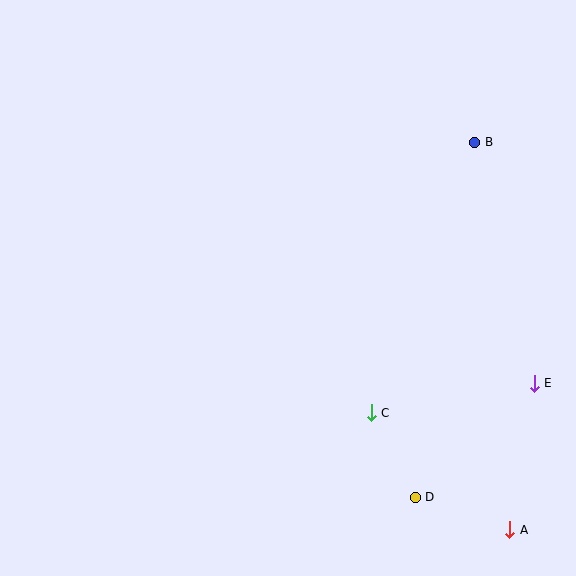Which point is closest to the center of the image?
Point C at (371, 413) is closest to the center.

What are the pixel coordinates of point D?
Point D is at (415, 497).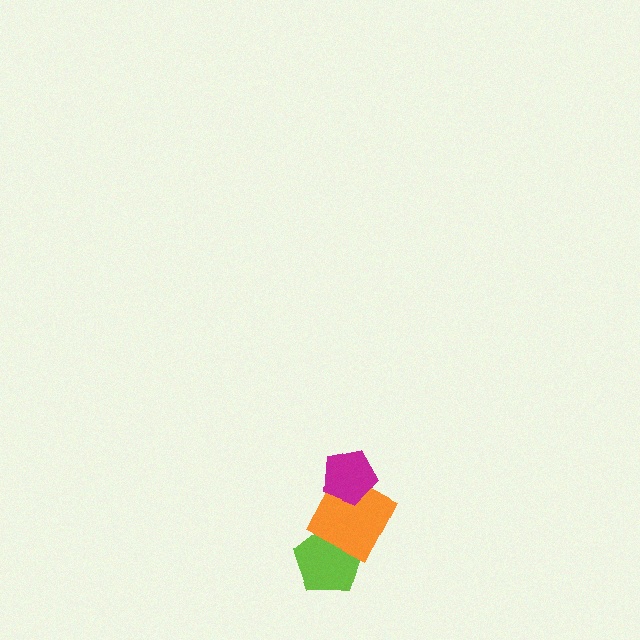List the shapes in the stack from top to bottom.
From top to bottom: the magenta pentagon, the orange square, the lime pentagon.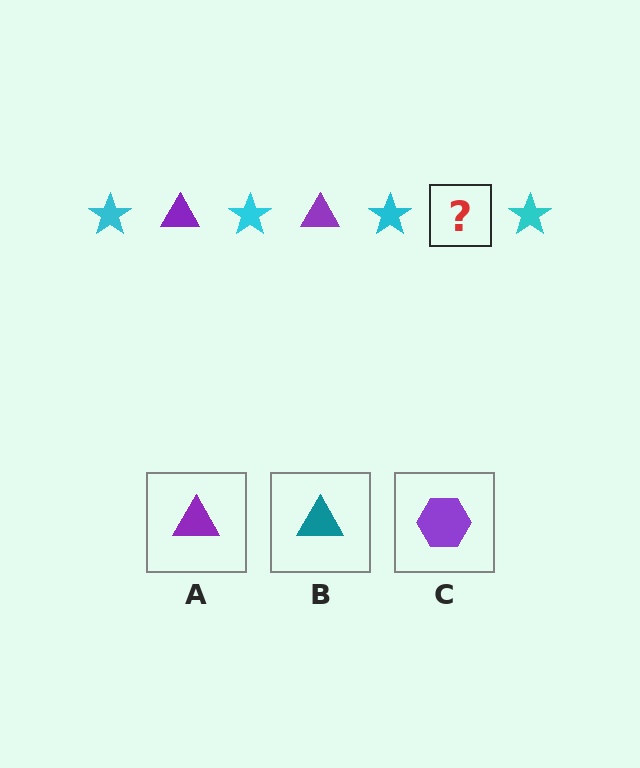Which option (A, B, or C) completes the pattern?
A.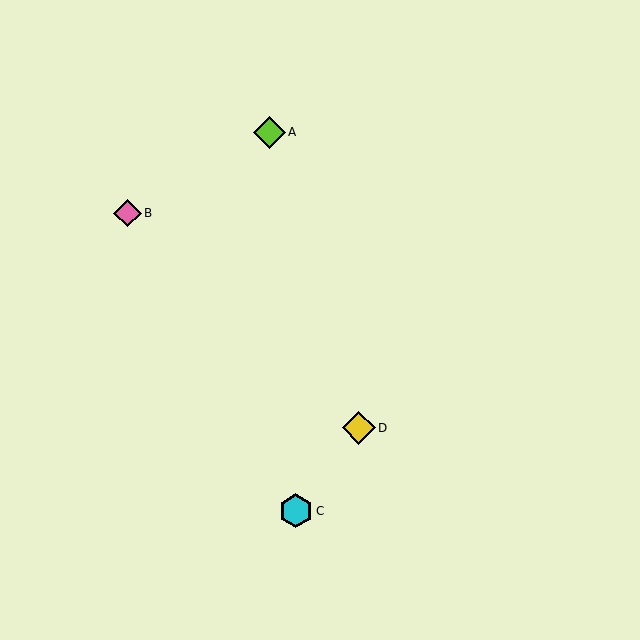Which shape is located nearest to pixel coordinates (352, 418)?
The yellow diamond (labeled D) at (359, 428) is nearest to that location.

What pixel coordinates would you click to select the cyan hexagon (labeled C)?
Click at (296, 511) to select the cyan hexagon C.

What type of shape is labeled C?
Shape C is a cyan hexagon.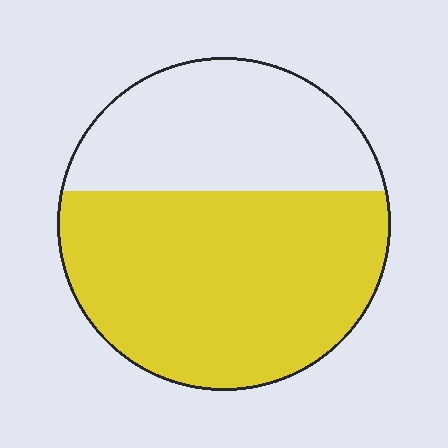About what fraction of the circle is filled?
About five eighths (5/8).